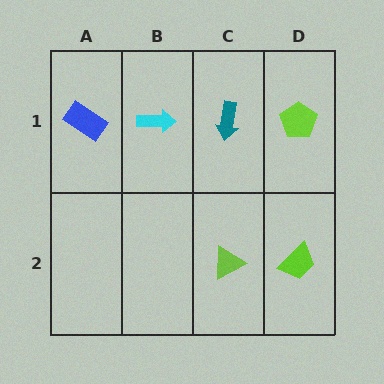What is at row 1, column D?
A lime pentagon.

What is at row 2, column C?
A lime triangle.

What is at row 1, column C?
A teal arrow.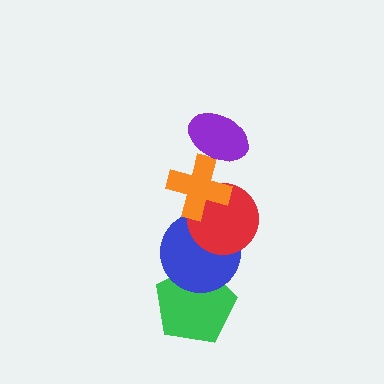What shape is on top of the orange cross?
The purple ellipse is on top of the orange cross.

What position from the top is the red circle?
The red circle is 3rd from the top.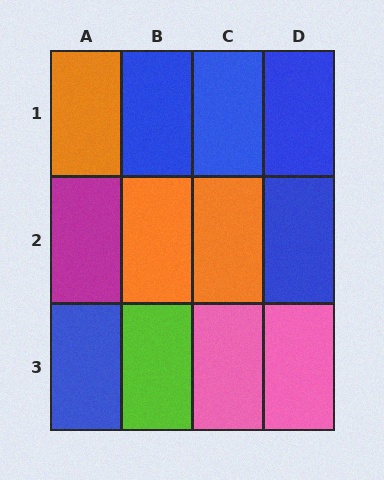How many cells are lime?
1 cell is lime.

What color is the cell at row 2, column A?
Magenta.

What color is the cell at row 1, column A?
Orange.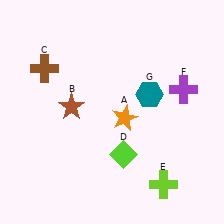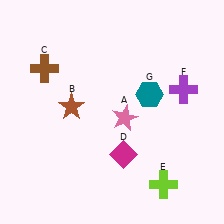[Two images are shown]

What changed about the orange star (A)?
In Image 1, A is orange. In Image 2, it changed to pink.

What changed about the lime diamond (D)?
In Image 1, D is lime. In Image 2, it changed to magenta.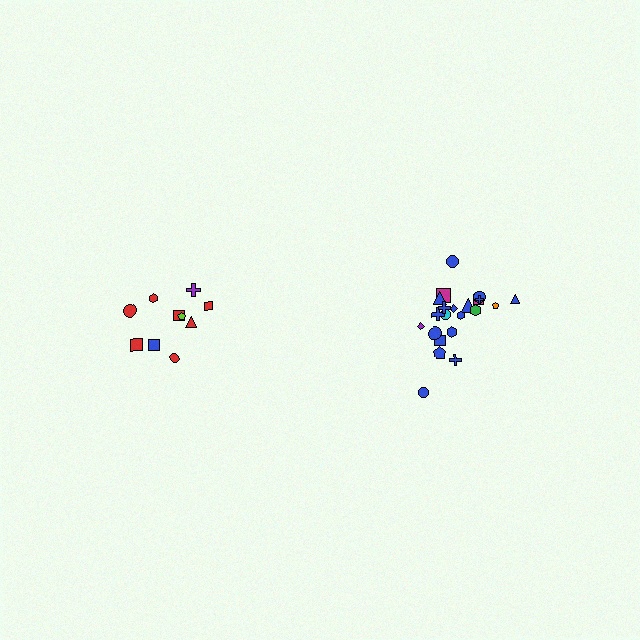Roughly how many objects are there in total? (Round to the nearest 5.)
Roughly 30 objects in total.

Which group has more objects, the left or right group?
The right group.